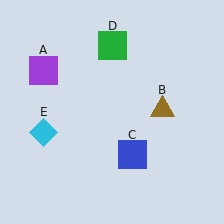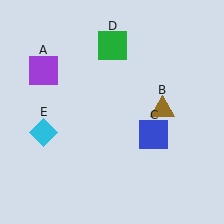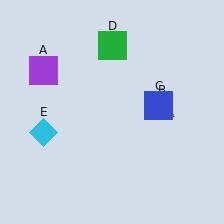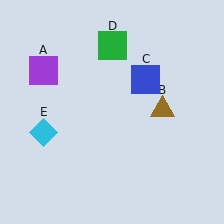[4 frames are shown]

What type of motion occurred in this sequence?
The blue square (object C) rotated counterclockwise around the center of the scene.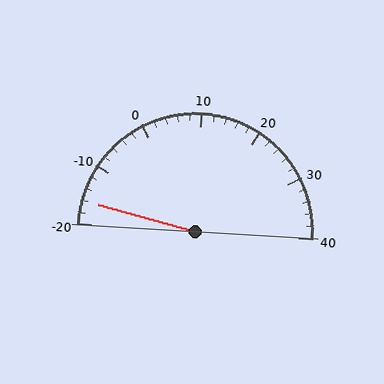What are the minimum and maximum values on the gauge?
The gauge ranges from -20 to 40.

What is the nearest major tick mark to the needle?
The nearest major tick mark is -20.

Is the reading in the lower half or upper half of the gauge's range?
The reading is in the lower half of the range (-20 to 40).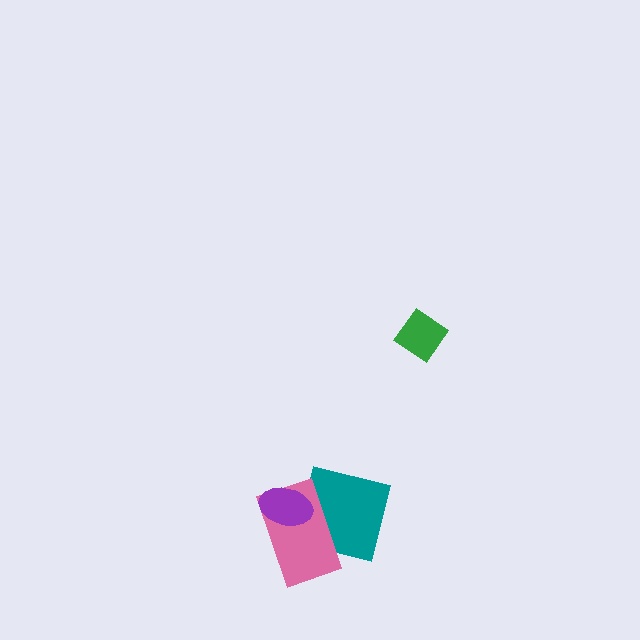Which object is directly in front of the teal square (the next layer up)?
The pink rectangle is directly in front of the teal square.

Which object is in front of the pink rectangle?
The purple ellipse is in front of the pink rectangle.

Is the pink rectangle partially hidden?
Yes, it is partially covered by another shape.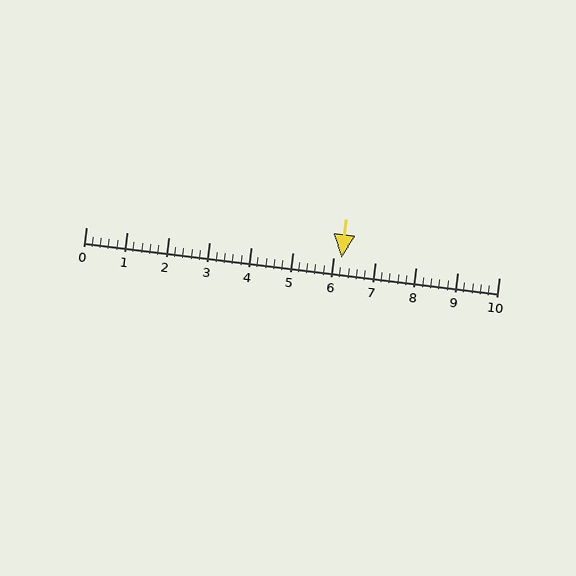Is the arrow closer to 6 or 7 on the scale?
The arrow is closer to 6.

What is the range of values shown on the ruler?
The ruler shows values from 0 to 10.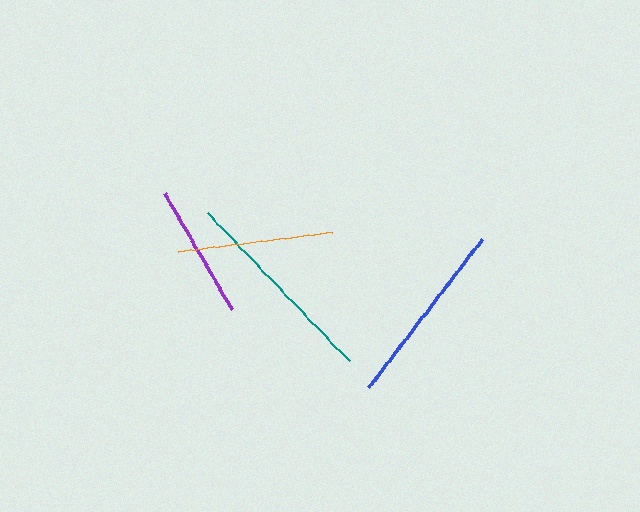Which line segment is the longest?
The teal line is the longest at approximately 205 pixels.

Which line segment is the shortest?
The purple line is the shortest at approximately 135 pixels.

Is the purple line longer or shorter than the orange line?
The orange line is longer than the purple line.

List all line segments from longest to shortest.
From longest to shortest: teal, blue, orange, purple.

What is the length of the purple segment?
The purple segment is approximately 135 pixels long.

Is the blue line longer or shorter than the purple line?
The blue line is longer than the purple line.